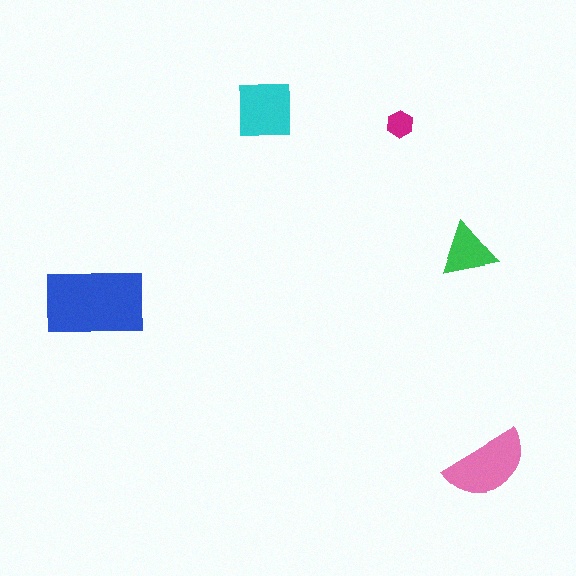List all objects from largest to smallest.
The blue rectangle, the pink semicircle, the cyan square, the green triangle, the magenta hexagon.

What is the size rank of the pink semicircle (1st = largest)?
2nd.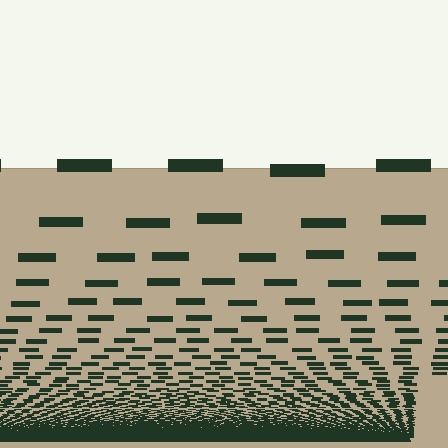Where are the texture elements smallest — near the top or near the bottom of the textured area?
Near the bottom.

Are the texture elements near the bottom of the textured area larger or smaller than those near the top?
Smaller. The gradient is inverted — elements near the bottom are smaller and denser.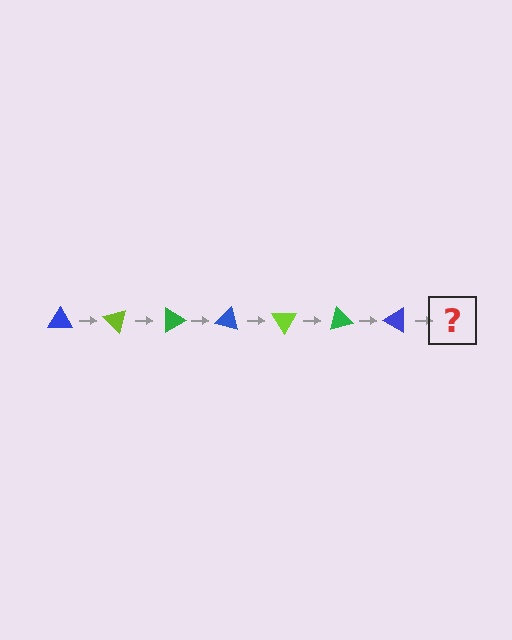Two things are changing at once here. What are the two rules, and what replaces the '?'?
The two rules are that it rotates 45 degrees each step and the color cycles through blue, lime, and green. The '?' should be a lime triangle, rotated 315 degrees from the start.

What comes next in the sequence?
The next element should be a lime triangle, rotated 315 degrees from the start.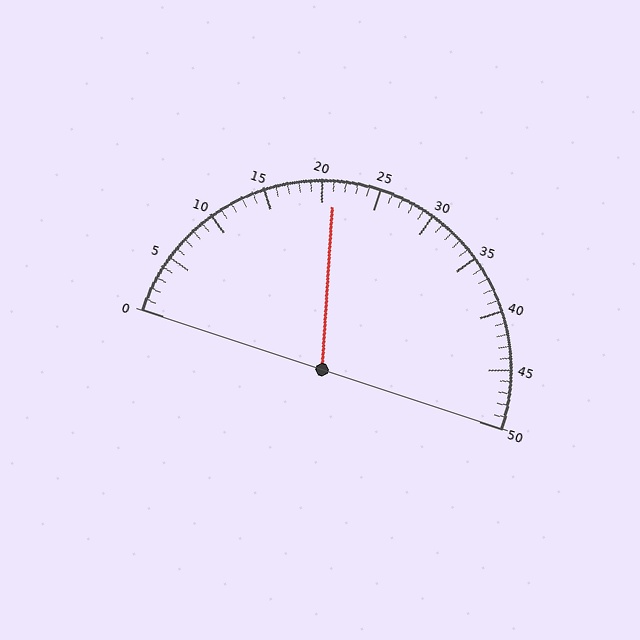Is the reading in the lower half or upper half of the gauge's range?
The reading is in the lower half of the range (0 to 50).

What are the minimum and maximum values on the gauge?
The gauge ranges from 0 to 50.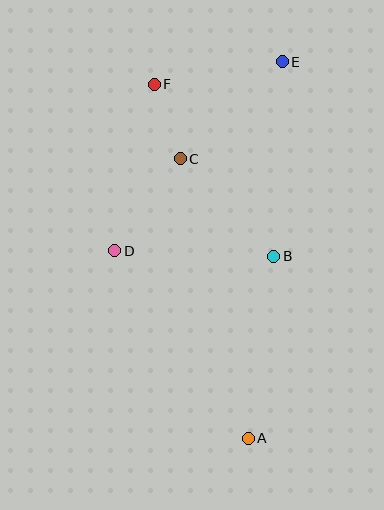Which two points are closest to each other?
Points C and F are closest to each other.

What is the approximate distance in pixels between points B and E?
The distance between B and E is approximately 195 pixels.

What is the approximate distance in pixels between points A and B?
The distance between A and B is approximately 184 pixels.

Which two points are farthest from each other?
Points A and E are farthest from each other.